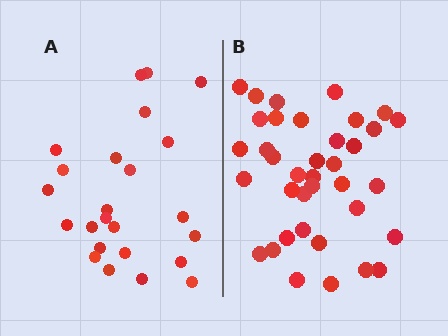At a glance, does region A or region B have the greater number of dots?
Region B (the right region) has more dots.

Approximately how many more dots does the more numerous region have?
Region B has approximately 15 more dots than region A.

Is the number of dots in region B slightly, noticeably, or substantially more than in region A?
Region B has substantially more. The ratio is roughly 1.5 to 1.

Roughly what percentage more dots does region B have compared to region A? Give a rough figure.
About 55% more.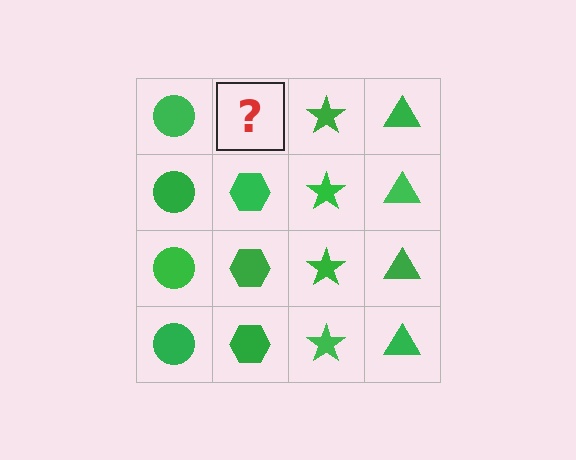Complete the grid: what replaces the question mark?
The question mark should be replaced with a green hexagon.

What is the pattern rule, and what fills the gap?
The rule is that each column has a consistent shape. The gap should be filled with a green hexagon.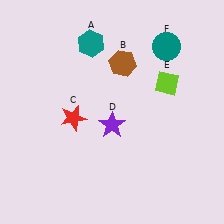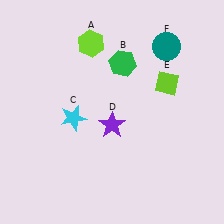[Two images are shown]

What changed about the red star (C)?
In Image 1, C is red. In Image 2, it changed to cyan.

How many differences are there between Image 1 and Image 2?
There are 3 differences between the two images.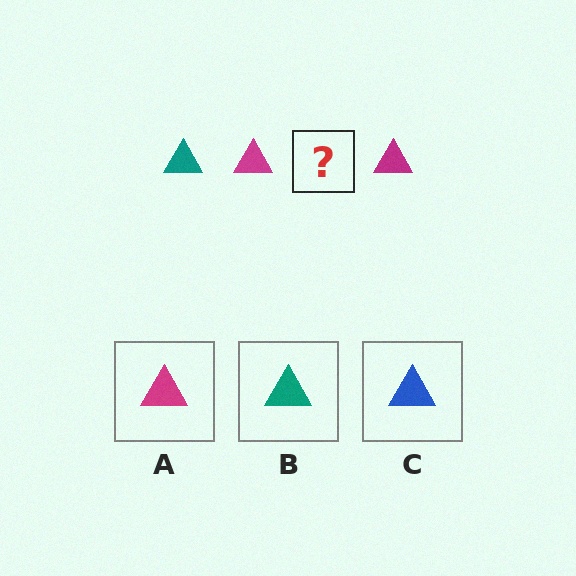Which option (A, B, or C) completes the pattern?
B.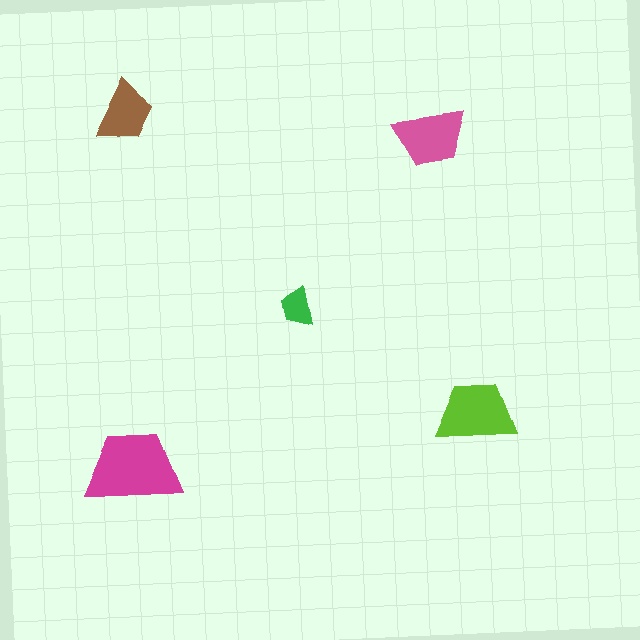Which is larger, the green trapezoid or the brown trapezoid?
The brown one.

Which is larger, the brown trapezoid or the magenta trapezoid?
The magenta one.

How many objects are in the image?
There are 5 objects in the image.